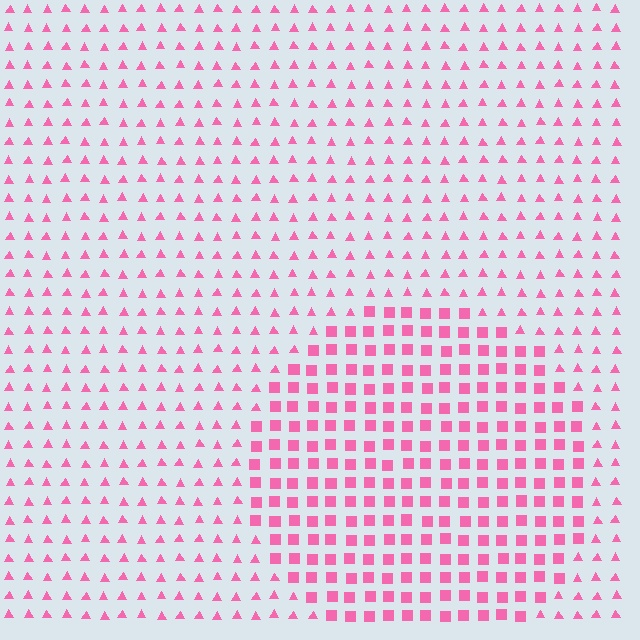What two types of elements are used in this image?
The image uses squares inside the circle region and triangles outside it.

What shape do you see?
I see a circle.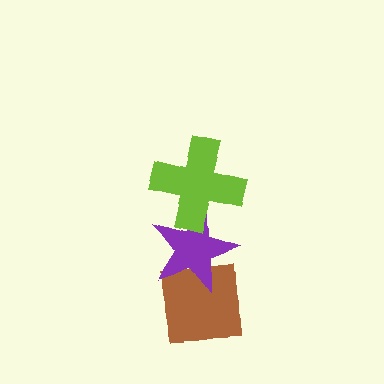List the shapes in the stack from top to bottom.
From top to bottom: the lime cross, the purple star, the brown square.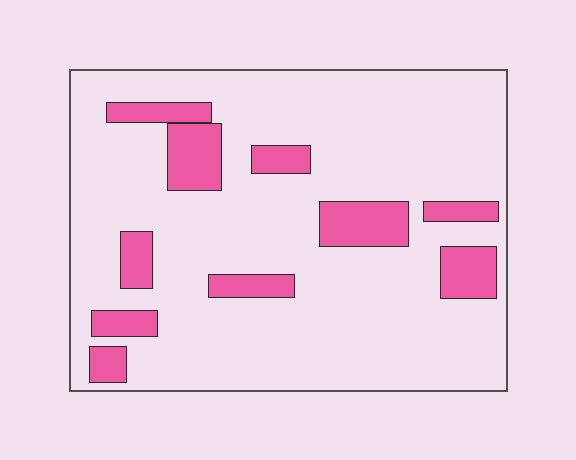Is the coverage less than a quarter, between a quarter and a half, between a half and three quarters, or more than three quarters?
Less than a quarter.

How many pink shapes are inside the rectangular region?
10.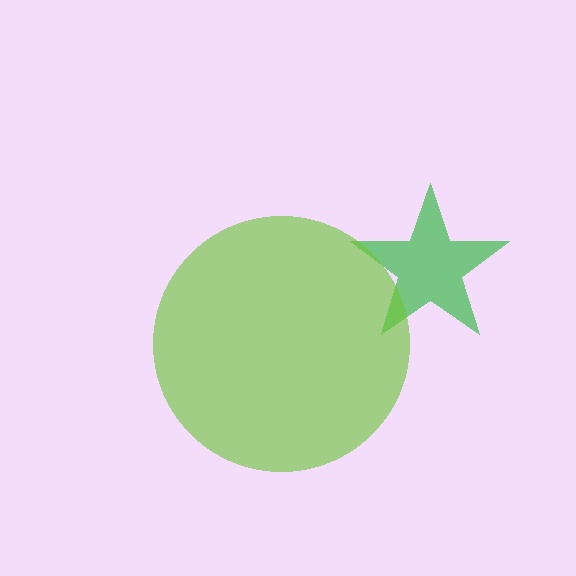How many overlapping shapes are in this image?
There are 2 overlapping shapes in the image.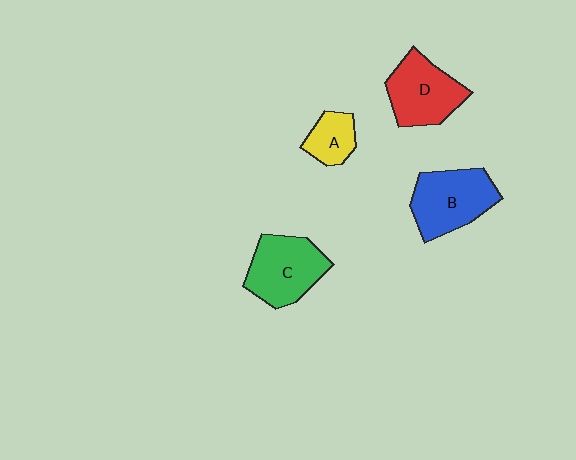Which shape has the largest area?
Shape B (blue).